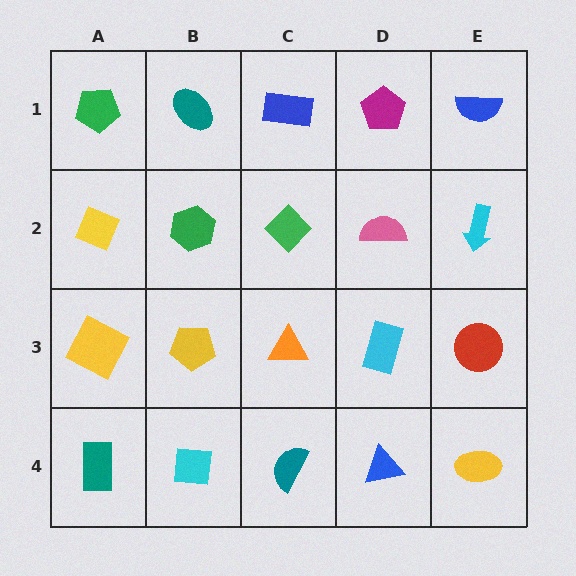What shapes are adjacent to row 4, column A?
A yellow square (row 3, column A), a cyan square (row 4, column B).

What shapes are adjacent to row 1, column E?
A cyan arrow (row 2, column E), a magenta pentagon (row 1, column D).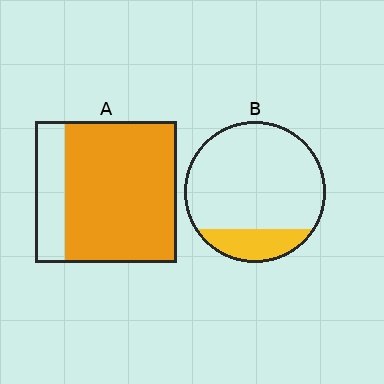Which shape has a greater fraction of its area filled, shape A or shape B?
Shape A.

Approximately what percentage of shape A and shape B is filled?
A is approximately 80% and B is approximately 20%.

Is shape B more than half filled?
No.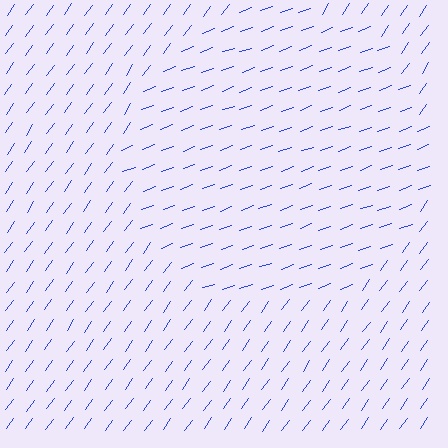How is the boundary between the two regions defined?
The boundary is defined purely by a change in line orientation (approximately 35 degrees difference). All lines are the same color and thickness.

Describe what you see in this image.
The image is filled with small blue line segments. A circle region in the image has lines oriented differently from the surrounding lines, creating a visible texture boundary.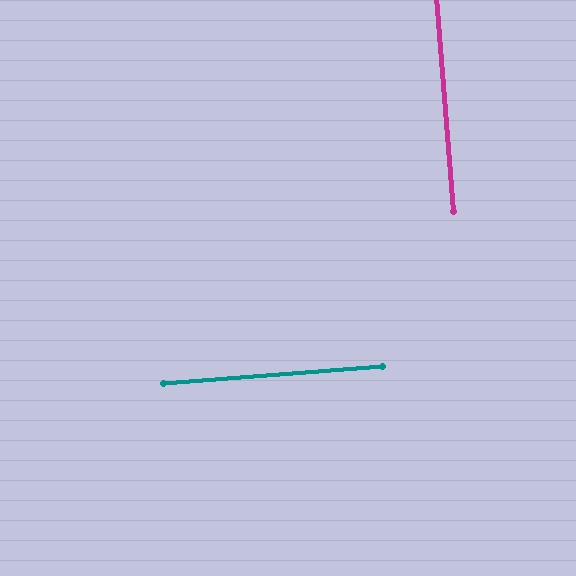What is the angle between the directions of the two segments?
Approximately 90 degrees.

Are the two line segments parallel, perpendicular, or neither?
Perpendicular — they meet at approximately 90°.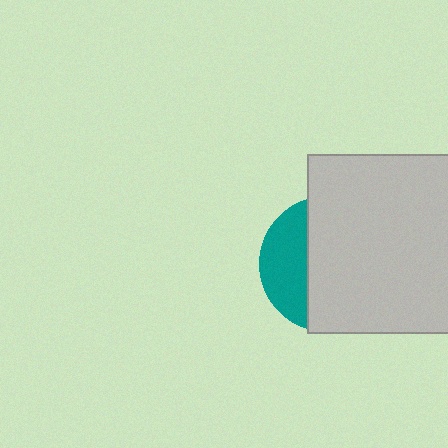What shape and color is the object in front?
The object in front is a light gray square.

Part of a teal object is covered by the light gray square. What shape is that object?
It is a circle.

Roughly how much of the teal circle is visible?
A small part of it is visible (roughly 32%).